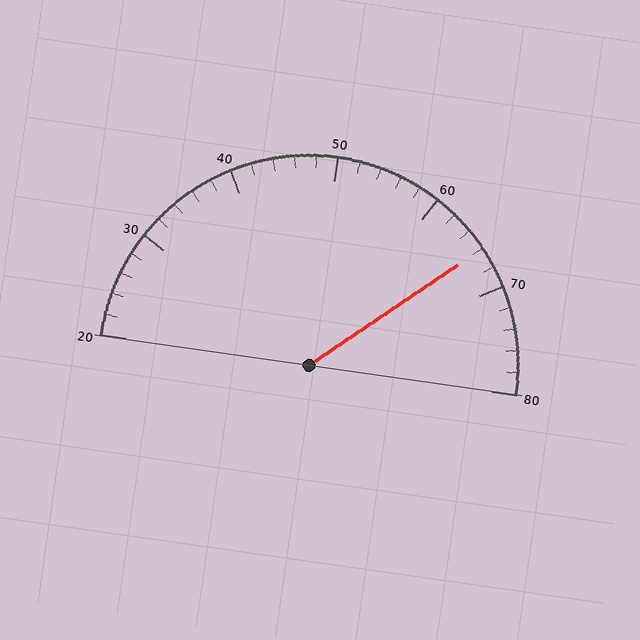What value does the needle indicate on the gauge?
The needle indicates approximately 66.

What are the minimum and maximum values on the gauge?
The gauge ranges from 20 to 80.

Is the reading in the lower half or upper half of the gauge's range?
The reading is in the upper half of the range (20 to 80).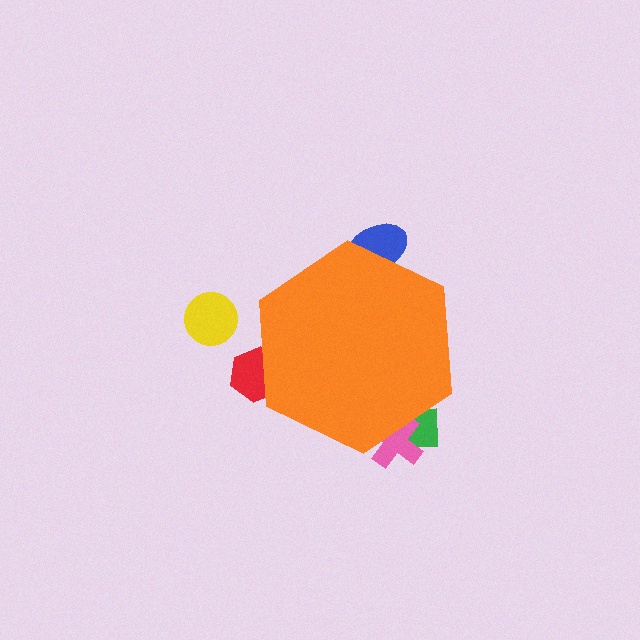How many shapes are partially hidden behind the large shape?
4 shapes are partially hidden.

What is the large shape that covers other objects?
An orange hexagon.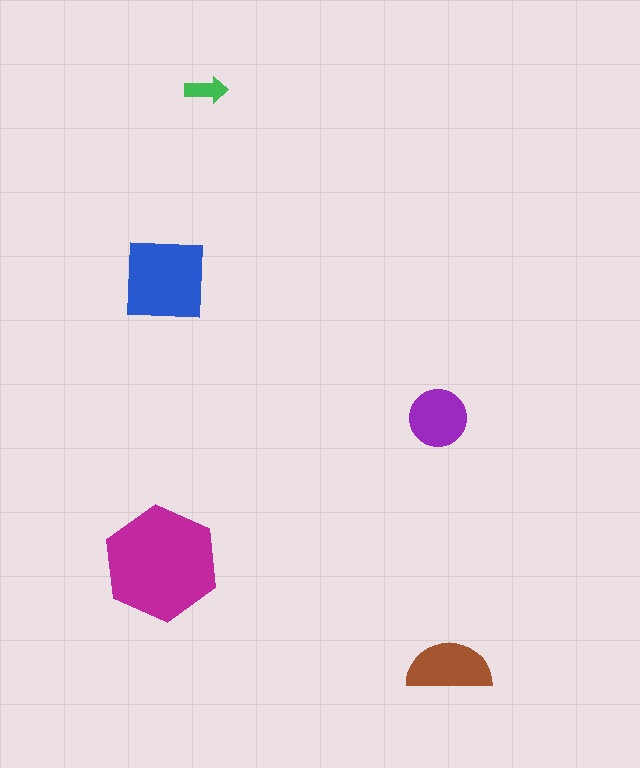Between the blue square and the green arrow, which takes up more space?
The blue square.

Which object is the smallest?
The green arrow.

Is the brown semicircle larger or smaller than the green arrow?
Larger.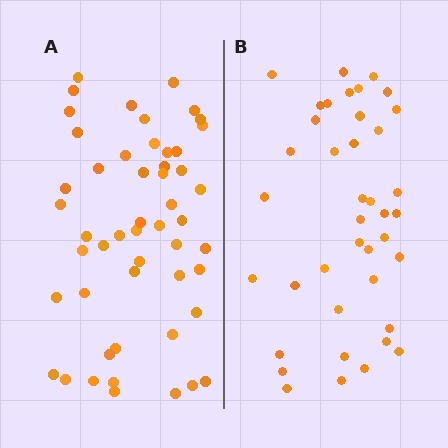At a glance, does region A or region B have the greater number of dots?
Region A (the left region) has more dots.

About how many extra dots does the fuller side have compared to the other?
Region A has roughly 12 or so more dots than region B.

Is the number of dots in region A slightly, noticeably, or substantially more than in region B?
Region A has noticeably more, but not dramatically so. The ratio is roughly 1.3 to 1.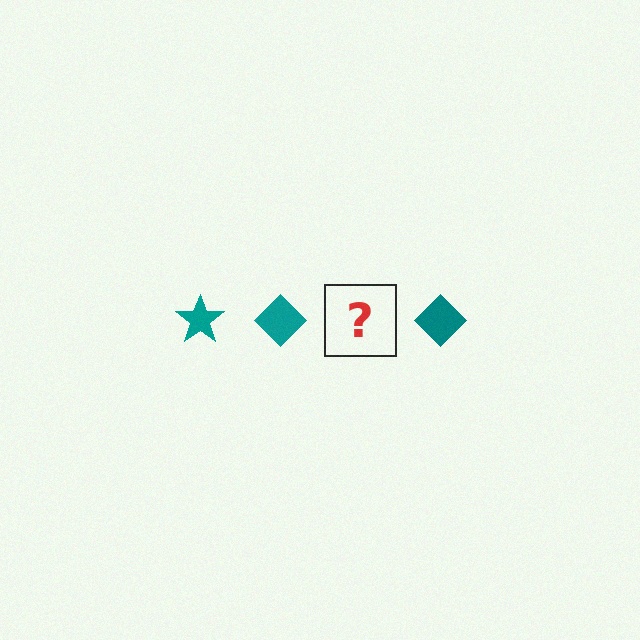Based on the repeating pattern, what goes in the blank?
The blank should be a teal star.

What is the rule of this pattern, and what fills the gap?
The rule is that the pattern cycles through star, diamond shapes in teal. The gap should be filled with a teal star.